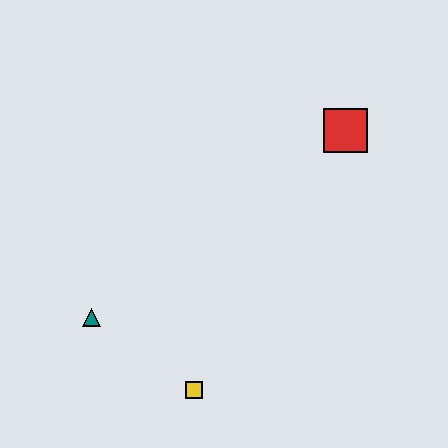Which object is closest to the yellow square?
The teal triangle is closest to the yellow square.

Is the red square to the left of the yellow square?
No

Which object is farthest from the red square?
The teal triangle is farthest from the red square.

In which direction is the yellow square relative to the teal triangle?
The yellow square is to the right of the teal triangle.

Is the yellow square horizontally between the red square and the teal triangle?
Yes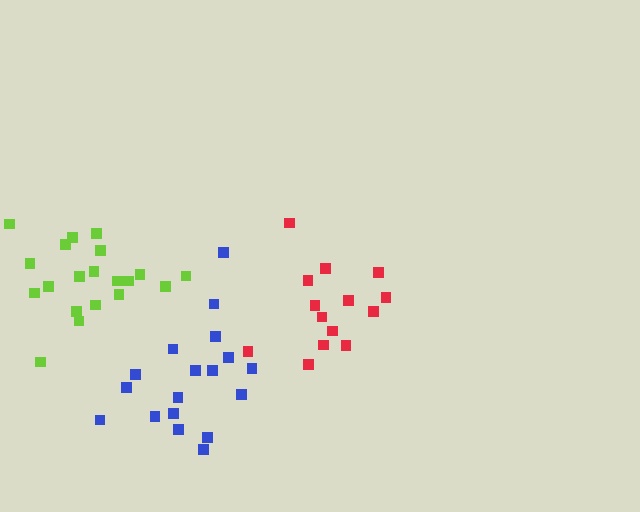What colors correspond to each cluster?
The clusters are colored: blue, lime, red.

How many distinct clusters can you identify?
There are 3 distinct clusters.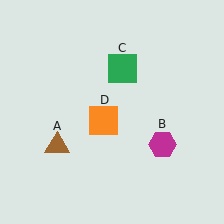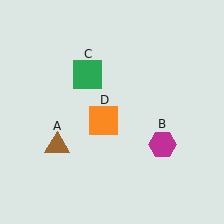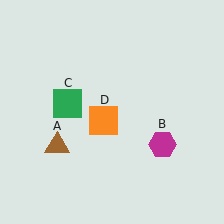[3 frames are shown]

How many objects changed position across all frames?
1 object changed position: green square (object C).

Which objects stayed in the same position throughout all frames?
Brown triangle (object A) and magenta hexagon (object B) and orange square (object D) remained stationary.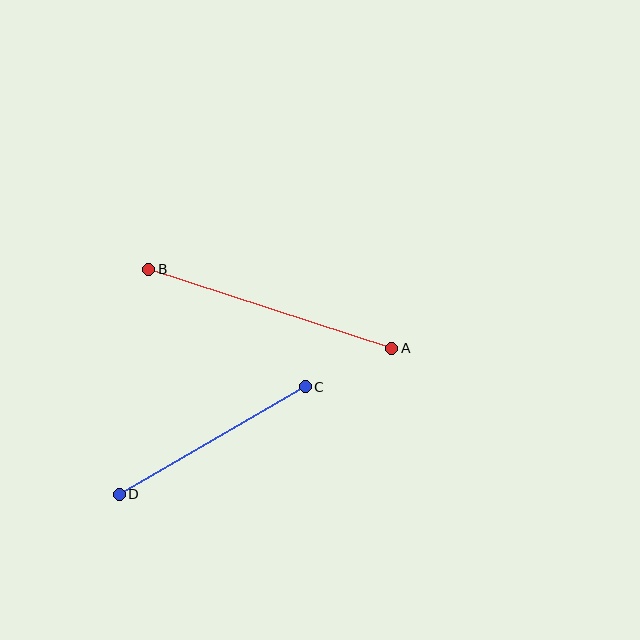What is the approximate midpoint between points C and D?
The midpoint is at approximately (212, 440) pixels.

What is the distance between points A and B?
The distance is approximately 255 pixels.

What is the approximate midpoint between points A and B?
The midpoint is at approximately (270, 309) pixels.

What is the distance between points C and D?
The distance is approximately 215 pixels.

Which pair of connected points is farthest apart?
Points A and B are farthest apart.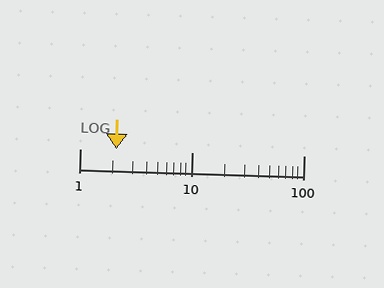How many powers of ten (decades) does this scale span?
The scale spans 2 decades, from 1 to 100.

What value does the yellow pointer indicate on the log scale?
The pointer indicates approximately 2.1.